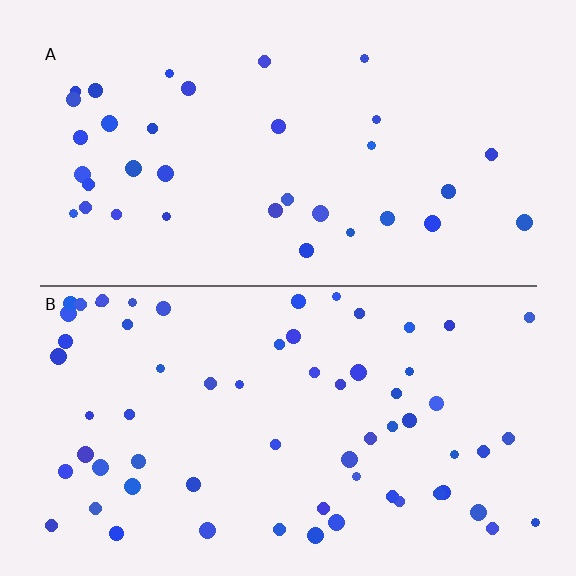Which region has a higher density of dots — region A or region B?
B (the bottom).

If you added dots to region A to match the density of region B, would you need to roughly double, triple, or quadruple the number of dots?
Approximately double.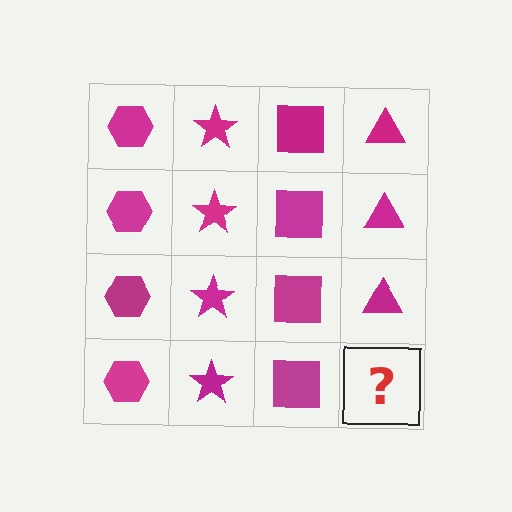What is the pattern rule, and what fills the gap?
The rule is that each column has a consistent shape. The gap should be filled with a magenta triangle.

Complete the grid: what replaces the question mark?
The question mark should be replaced with a magenta triangle.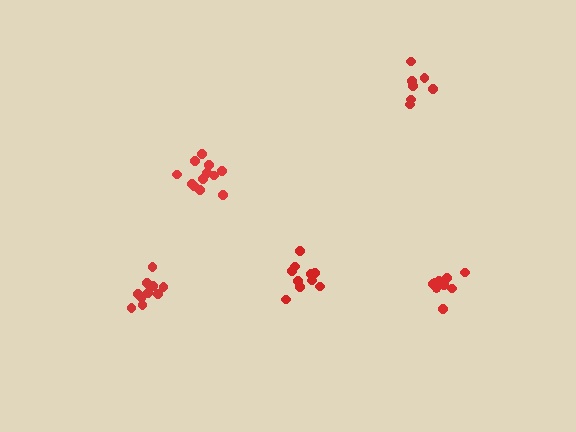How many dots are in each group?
Group 1: 7 dots, Group 2: 12 dots, Group 3: 10 dots, Group 4: 9 dots, Group 5: 11 dots (49 total).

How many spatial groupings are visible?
There are 5 spatial groupings.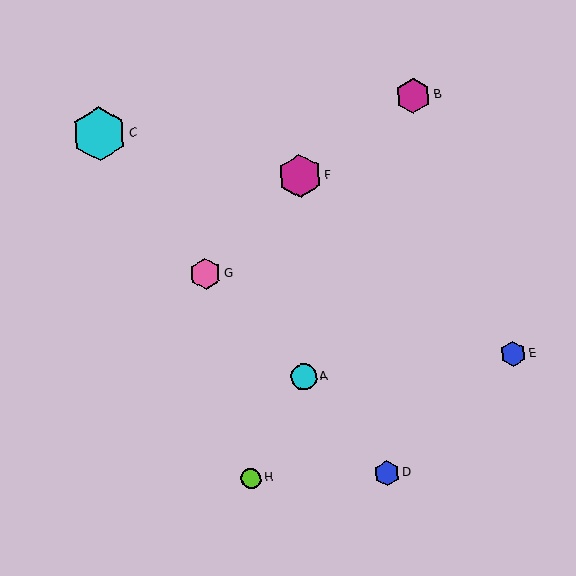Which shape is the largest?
The cyan hexagon (labeled C) is the largest.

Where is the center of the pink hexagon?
The center of the pink hexagon is at (206, 274).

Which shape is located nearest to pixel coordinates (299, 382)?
The cyan circle (labeled A) at (304, 377) is nearest to that location.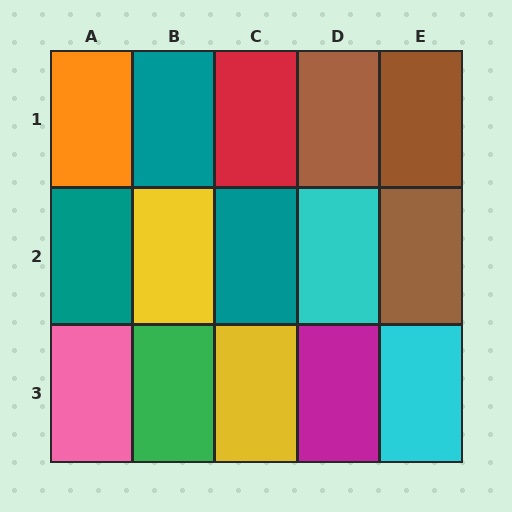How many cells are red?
1 cell is red.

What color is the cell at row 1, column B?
Teal.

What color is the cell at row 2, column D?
Cyan.